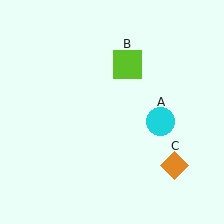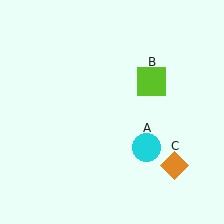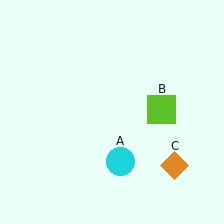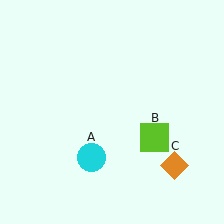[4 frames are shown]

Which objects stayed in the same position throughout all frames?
Orange diamond (object C) remained stationary.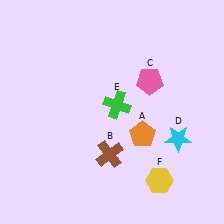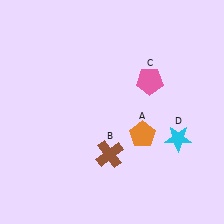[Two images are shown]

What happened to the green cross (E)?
The green cross (E) was removed in Image 2. It was in the top-right area of Image 1.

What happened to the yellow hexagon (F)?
The yellow hexagon (F) was removed in Image 2. It was in the bottom-right area of Image 1.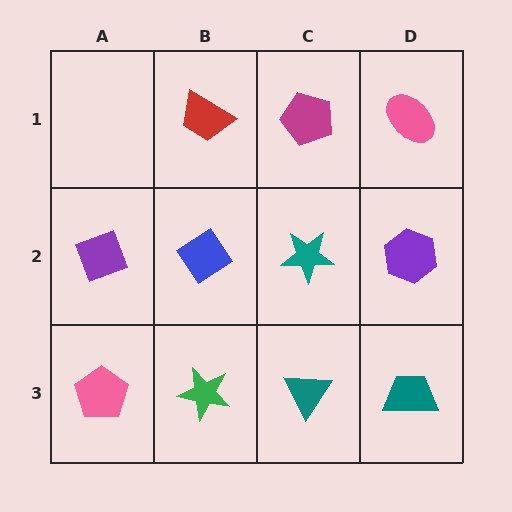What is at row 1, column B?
A red trapezoid.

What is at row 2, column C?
A teal star.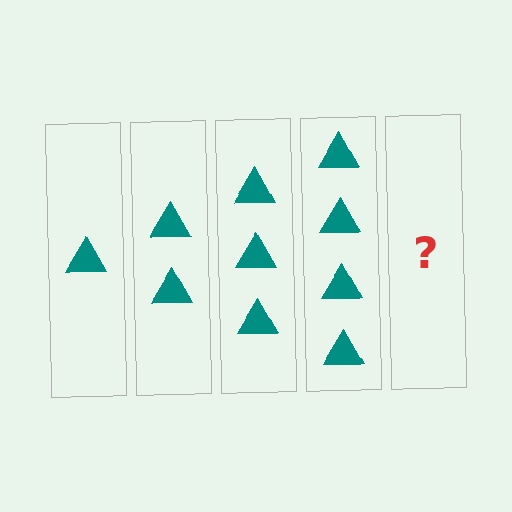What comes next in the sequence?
The next element should be 5 triangles.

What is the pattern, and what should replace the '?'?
The pattern is that each step adds one more triangle. The '?' should be 5 triangles.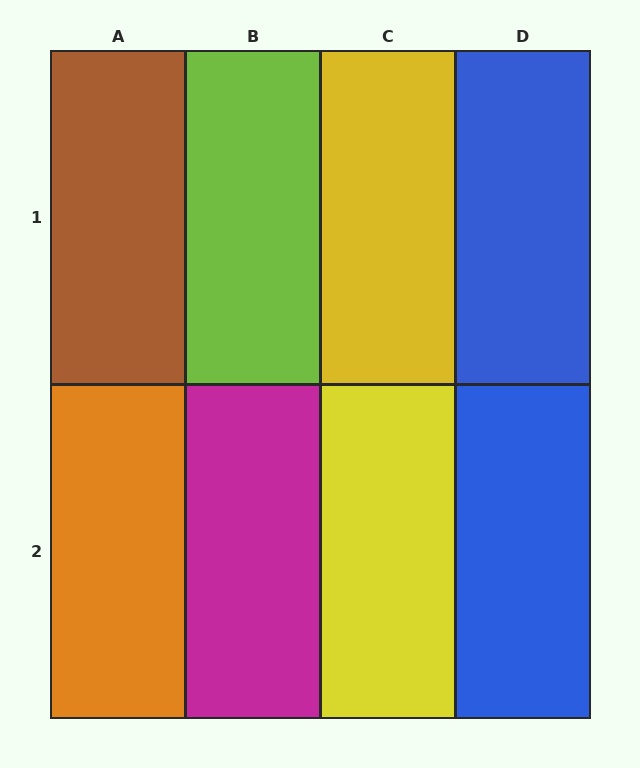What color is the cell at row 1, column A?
Brown.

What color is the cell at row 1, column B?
Lime.